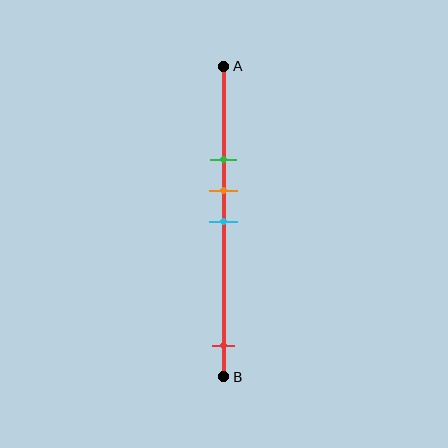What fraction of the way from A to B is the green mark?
The green mark is approximately 30% (0.3) of the way from A to B.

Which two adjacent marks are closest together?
The orange and cyan marks are the closest adjacent pair.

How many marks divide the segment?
There are 4 marks dividing the segment.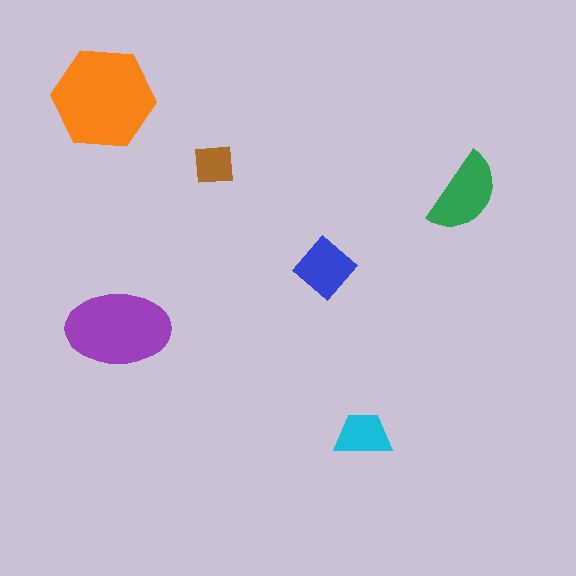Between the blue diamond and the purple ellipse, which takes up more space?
The purple ellipse.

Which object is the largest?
The orange hexagon.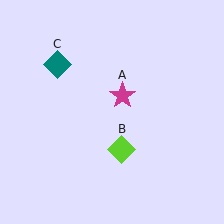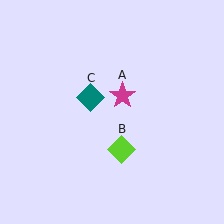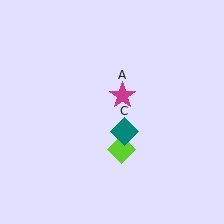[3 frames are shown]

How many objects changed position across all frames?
1 object changed position: teal diamond (object C).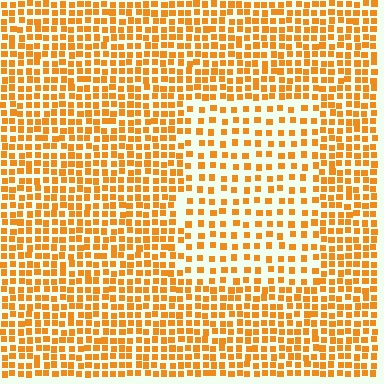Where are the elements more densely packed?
The elements are more densely packed outside the rectangle boundary.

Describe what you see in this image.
The image contains small orange elements arranged at two different densities. A rectangle-shaped region is visible where the elements are less densely packed than the surrounding area.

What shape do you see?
I see a rectangle.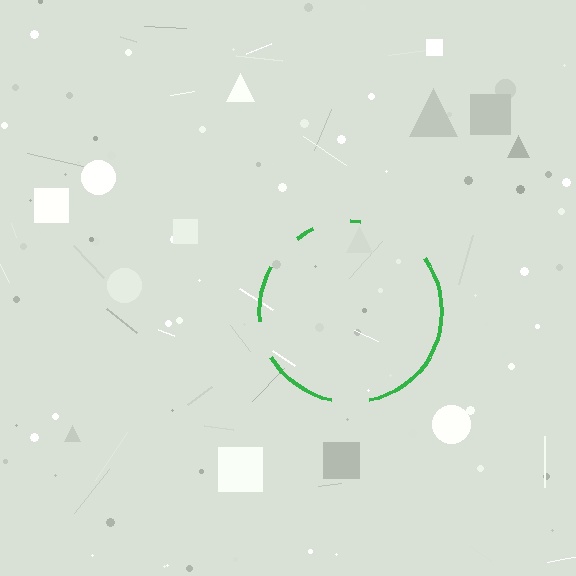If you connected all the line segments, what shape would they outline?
They would outline a circle.